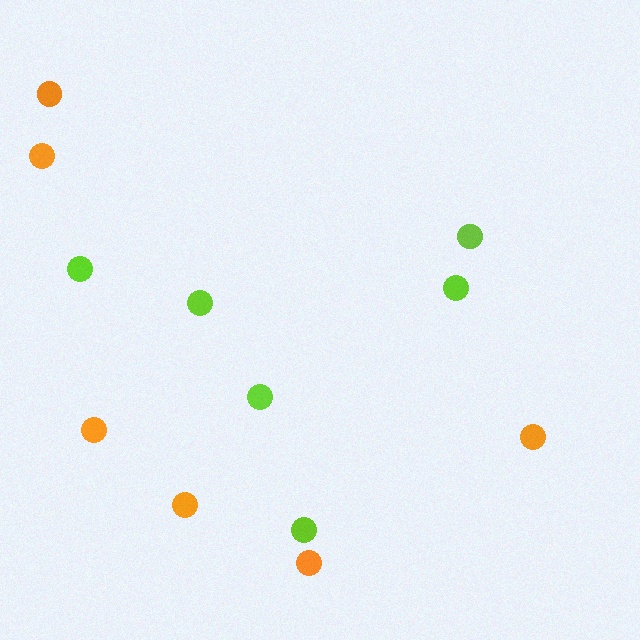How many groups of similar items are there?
There are 2 groups: one group of lime circles (6) and one group of orange circles (6).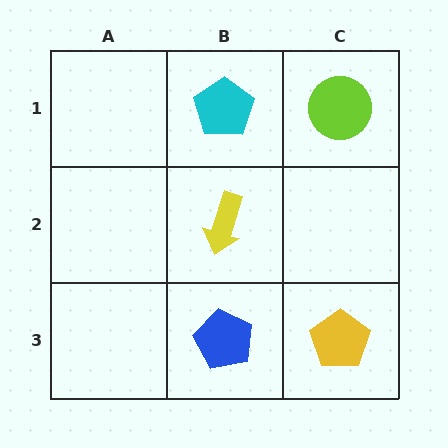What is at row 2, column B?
A yellow arrow.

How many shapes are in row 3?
2 shapes.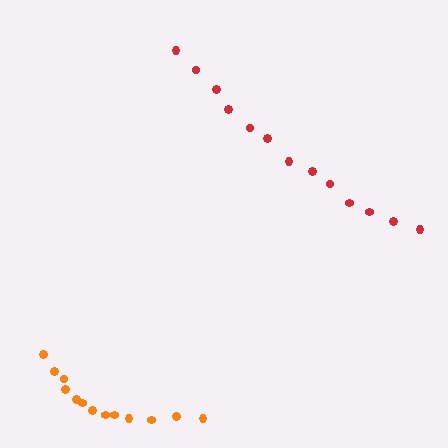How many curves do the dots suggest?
There are 2 distinct paths.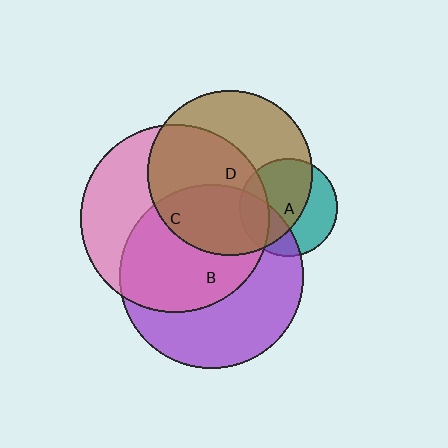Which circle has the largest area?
Circle C (pink).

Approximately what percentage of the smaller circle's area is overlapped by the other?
Approximately 60%.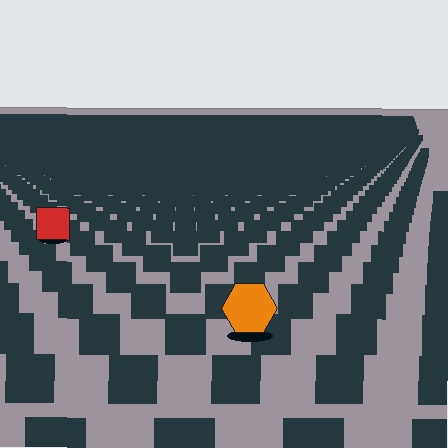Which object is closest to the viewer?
The orange hexagon is closest. The texture marks near it are larger and more spread out.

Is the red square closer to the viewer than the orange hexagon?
No. The orange hexagon is closer — you can tell from the texture gradient: the ground texture is coarser near it.